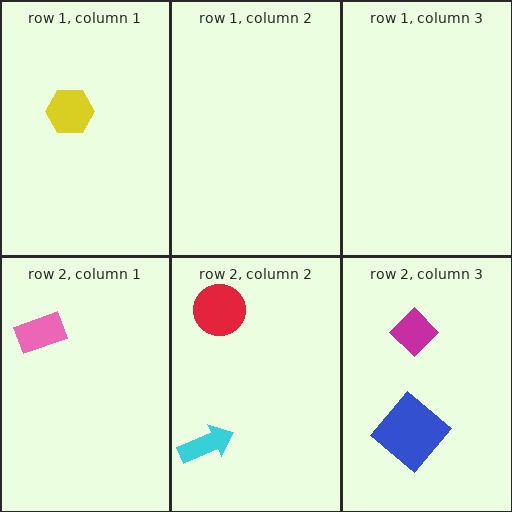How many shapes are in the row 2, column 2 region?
2.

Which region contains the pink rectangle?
The row 2, column 1 region.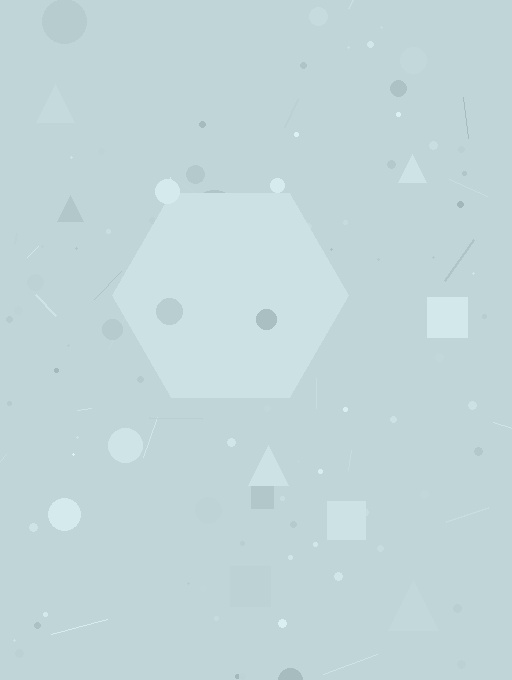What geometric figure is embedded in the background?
A hexagon is embedded in the background.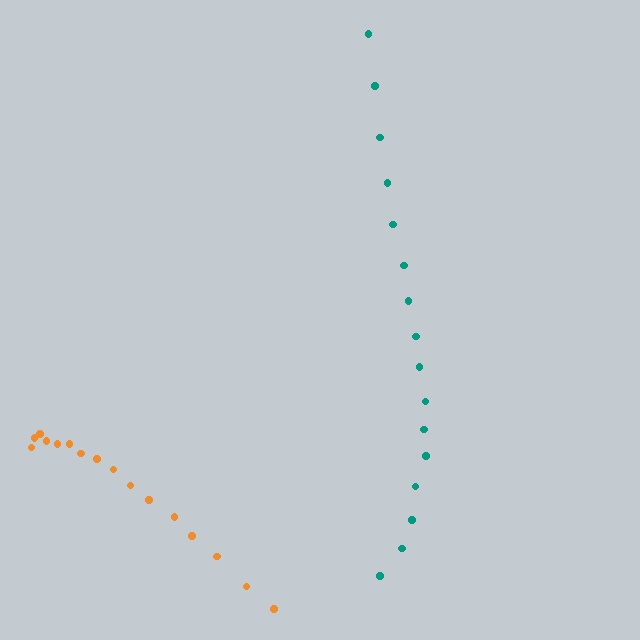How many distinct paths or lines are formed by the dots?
There are 2 distinct paths.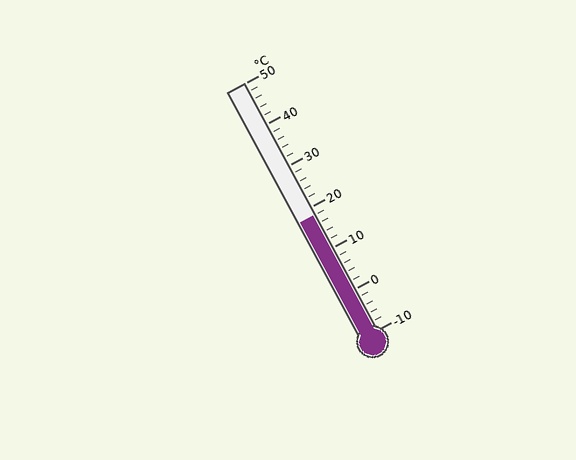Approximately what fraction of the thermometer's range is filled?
The thermometer is filled to approximately 45% of its range.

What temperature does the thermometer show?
The thermometer shows approximately 18°C.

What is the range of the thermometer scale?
The thermometer scale ranges from -10°C to 50°C.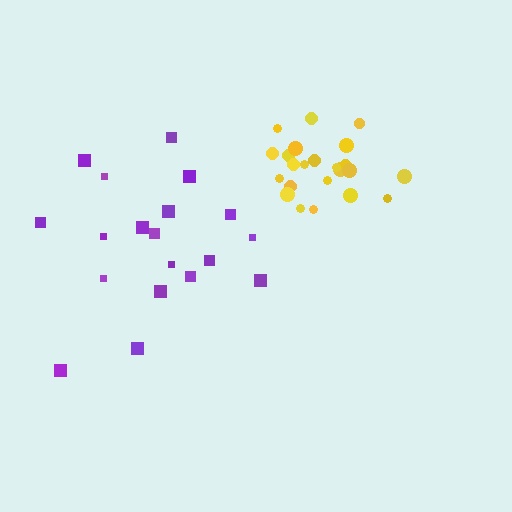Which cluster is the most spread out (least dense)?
Purple.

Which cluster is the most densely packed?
Yellow.